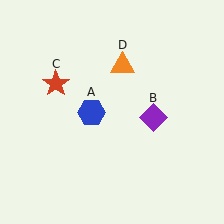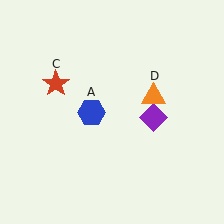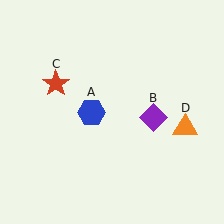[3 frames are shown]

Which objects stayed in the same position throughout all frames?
Blue hexagon (object A) and purple diamond (object B) and red star (object C) remained stationary.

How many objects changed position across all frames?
1 object changed position: orange triangle (object D).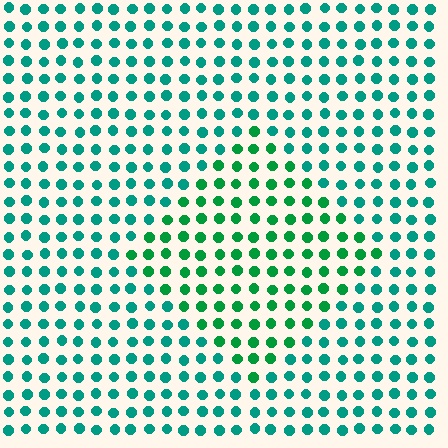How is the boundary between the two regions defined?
The boundary is defined purely by a slight shift in hue (about 28 degrees). Spacing, size, and orientation are identical on both sides.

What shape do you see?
I see a diamond.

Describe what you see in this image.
The image is filled with small teal elements in a uniform arrangement. A diamond-shaped region is visible where the elements are tinted to a slightly different hue, forming a subtle color boundary.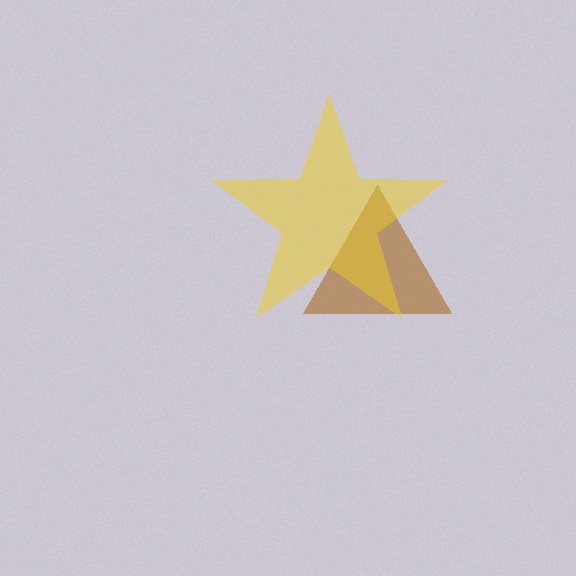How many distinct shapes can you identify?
There are 2 distinct shapes: a brown triangle, a yellow star.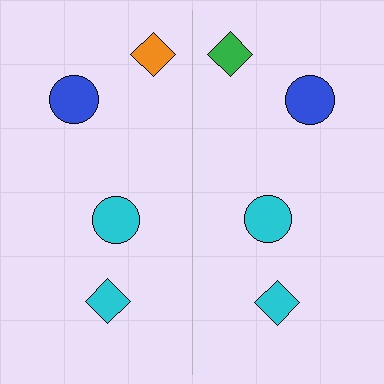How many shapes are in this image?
There are 8 shapes in this image.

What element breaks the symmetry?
The green diamond on the right side breaks the symmetry — its mirror counterpart is orange.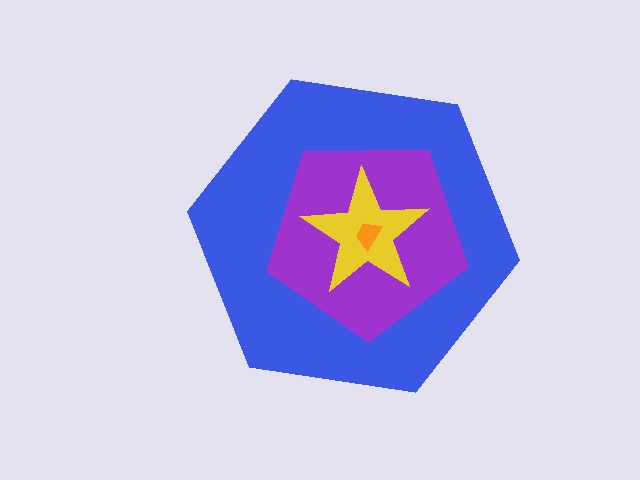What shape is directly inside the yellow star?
The orange trapezoid.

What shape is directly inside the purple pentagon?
The yellow star.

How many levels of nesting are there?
4.